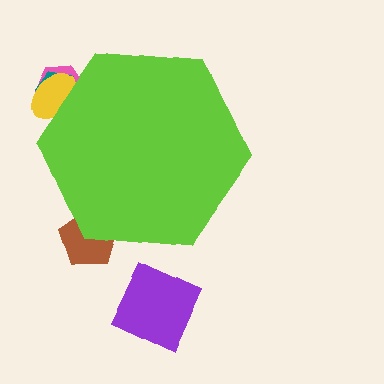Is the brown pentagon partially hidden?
Yes, the brown pentagon is partially hidden behind the lime hexagon.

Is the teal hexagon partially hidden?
Yes, the teal hexagon is partially hidden behind the lime hexagon.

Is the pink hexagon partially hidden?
Yes, the pink hexagon is partially hidden behind the lime hexagon.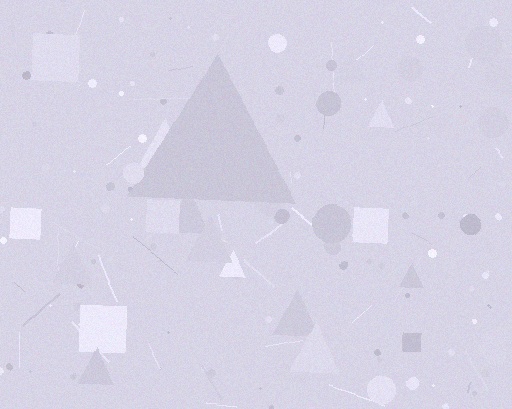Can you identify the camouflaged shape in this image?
The camouflaged shape is a triangle.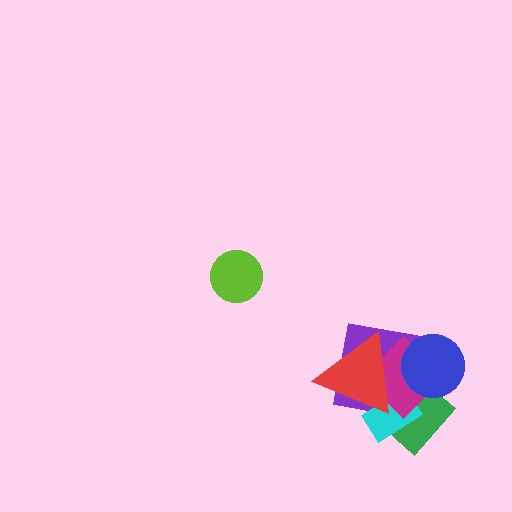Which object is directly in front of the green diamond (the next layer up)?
The cyan rectangle is directly in front of the green diamond.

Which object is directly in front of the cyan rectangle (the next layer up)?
The magenta diamond is directly in front of the cyan rectangle.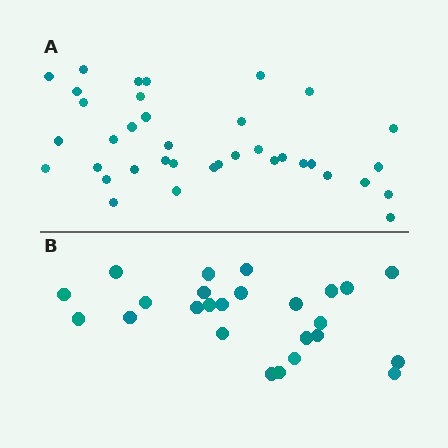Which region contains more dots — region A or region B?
Region A (the top region) has more dots.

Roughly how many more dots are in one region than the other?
Region A has roughly 12 or so more dots than region B.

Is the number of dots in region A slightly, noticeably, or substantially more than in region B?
Region A has substantially more. The ratio is roughly 1.5 to 1.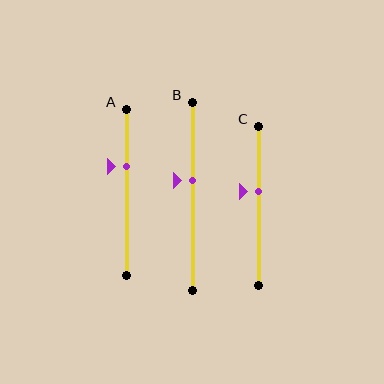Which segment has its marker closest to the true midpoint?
Segment B has its marker closest to the true midpoint.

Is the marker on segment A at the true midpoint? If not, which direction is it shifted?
No, the marker on segment A is shifted upward by about 16% of the segment length.